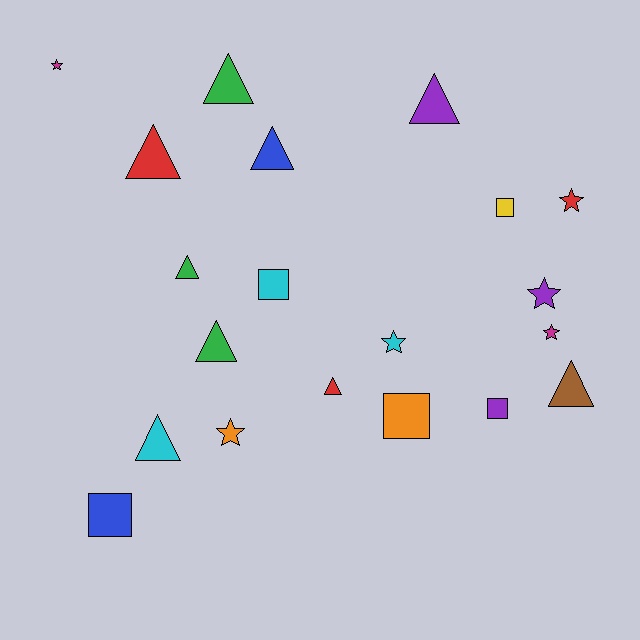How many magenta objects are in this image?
There are 2 magenta objects.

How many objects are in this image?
There are 20 objects.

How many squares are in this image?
There are 5 squares.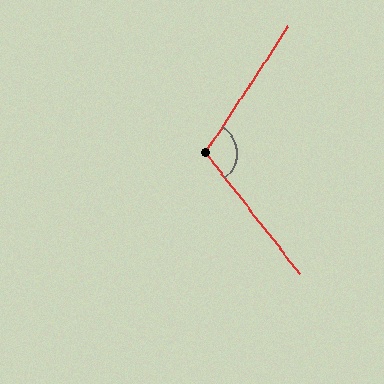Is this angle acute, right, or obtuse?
It is obtuse.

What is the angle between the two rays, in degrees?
Approximately 109 degrees.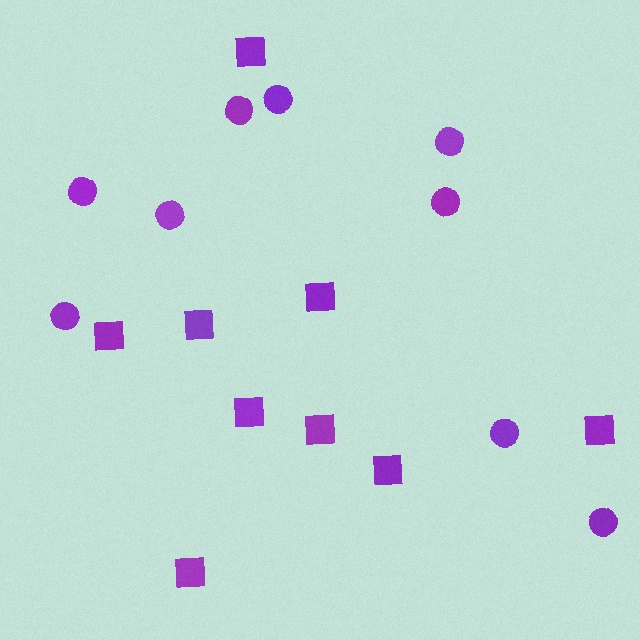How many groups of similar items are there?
There are 2 groups: one group of squares (9) and one group of circles (9).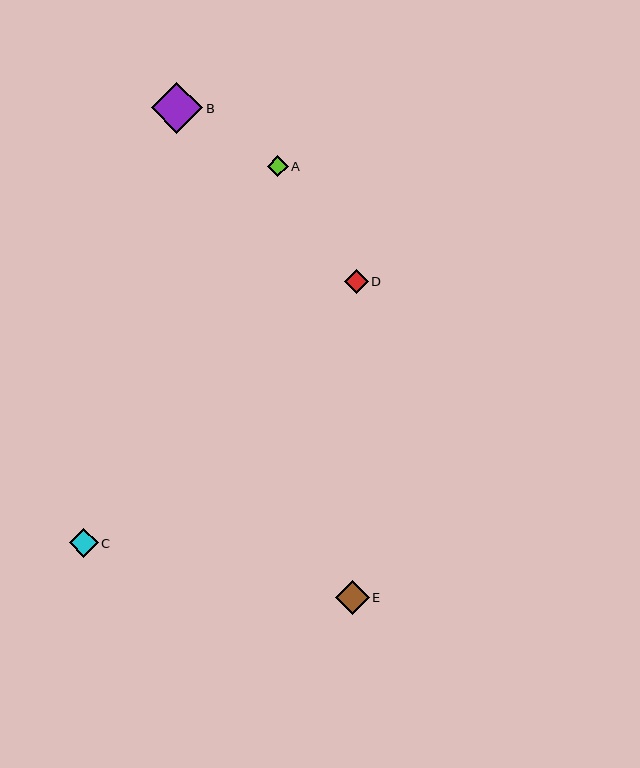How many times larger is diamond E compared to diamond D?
Diamond E is approximately 1.4 times the size of diamond D.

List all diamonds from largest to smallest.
From largest to smallest: B, E, C, D, A.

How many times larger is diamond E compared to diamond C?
Diamond E is approximately 1.2 times the size of diamond C.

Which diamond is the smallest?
Diamond A is the smallest with a size of approximately 21 pixels.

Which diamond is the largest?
Diamond B is the largest with a size of approximately 51 pixels.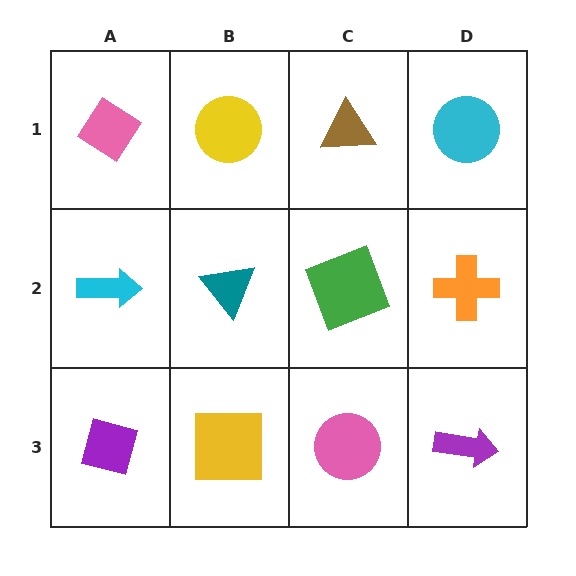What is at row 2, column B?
A teal triangle.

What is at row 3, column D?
A purple arrow.